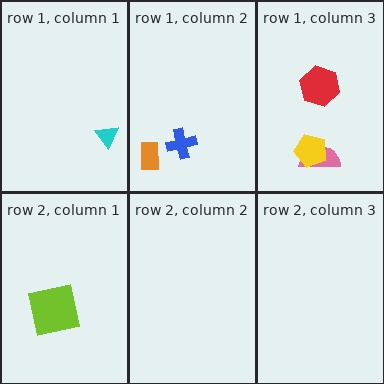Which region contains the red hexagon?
The row 1, column 3 region.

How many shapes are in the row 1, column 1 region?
1.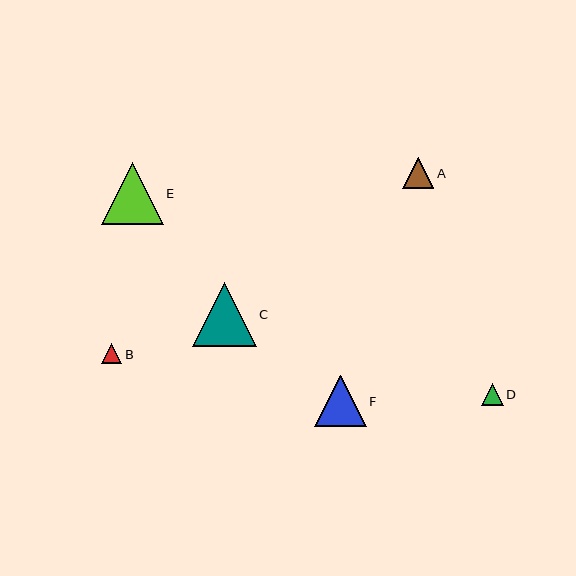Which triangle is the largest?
Triangle C is the largest with a size of approximately 63 pixels.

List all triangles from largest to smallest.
From largest to smallest: C, E, F, A, D, B.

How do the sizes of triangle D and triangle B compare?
Triangle D and triangle B are approximately the same size.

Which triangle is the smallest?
Triangle B is the smallest with a size of approximately 20 pixels.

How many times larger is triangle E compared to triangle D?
Triangle E is approximately 2.9 times the size of triangle D.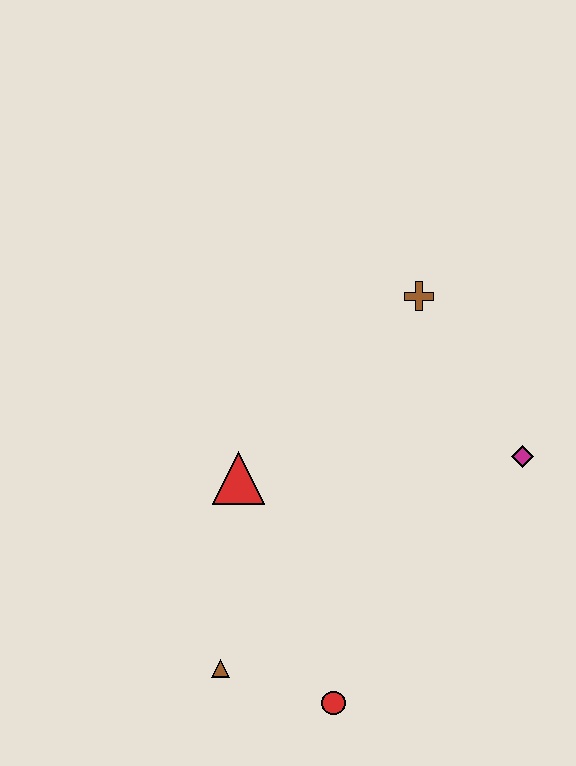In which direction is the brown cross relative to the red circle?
The brown cross is above the red circle.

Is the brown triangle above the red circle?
Yes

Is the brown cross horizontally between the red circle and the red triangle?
No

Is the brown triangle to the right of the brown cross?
No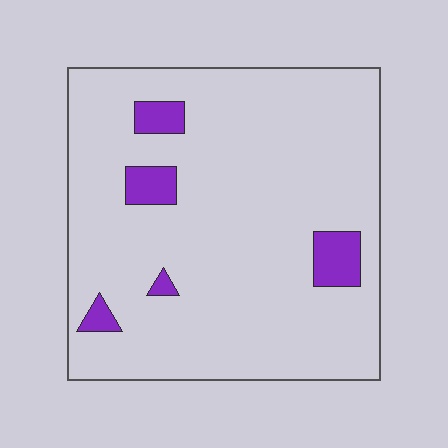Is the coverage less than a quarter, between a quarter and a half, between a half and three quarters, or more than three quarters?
Less than a quarter.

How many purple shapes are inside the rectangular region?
5.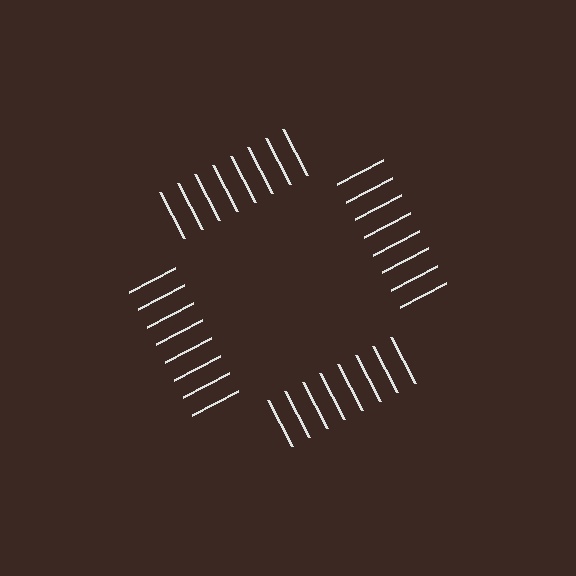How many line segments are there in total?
32 — 8 along each of the 4 edges.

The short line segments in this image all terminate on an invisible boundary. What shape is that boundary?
An illusory square — the line segments terminate on its edges but no continuous stroke is drawn.